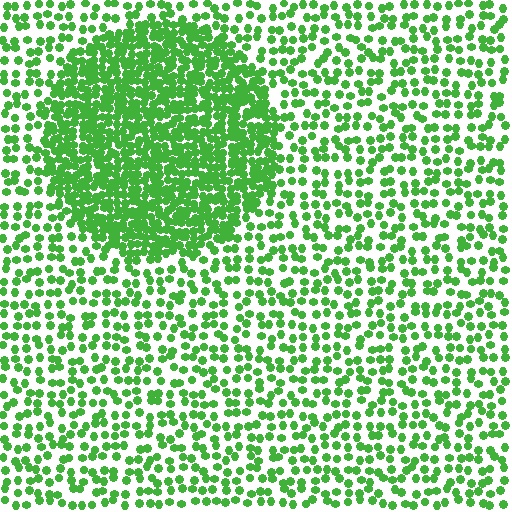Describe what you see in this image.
The image contains small green elements arranged at two different densities. A circle-shaped region is visible where the elements are more densely packed than the surrounding area.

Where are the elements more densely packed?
The elements are more densely packed inside the circle boundary.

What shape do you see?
I see a circle.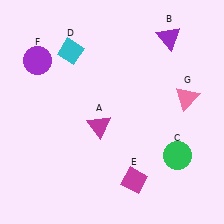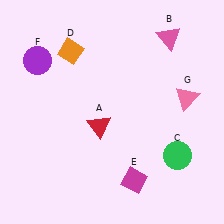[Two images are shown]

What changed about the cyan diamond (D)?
In Image 1, D is cyan. In Image 2, it changed to orange.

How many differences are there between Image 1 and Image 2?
There are 3 differences between the two images.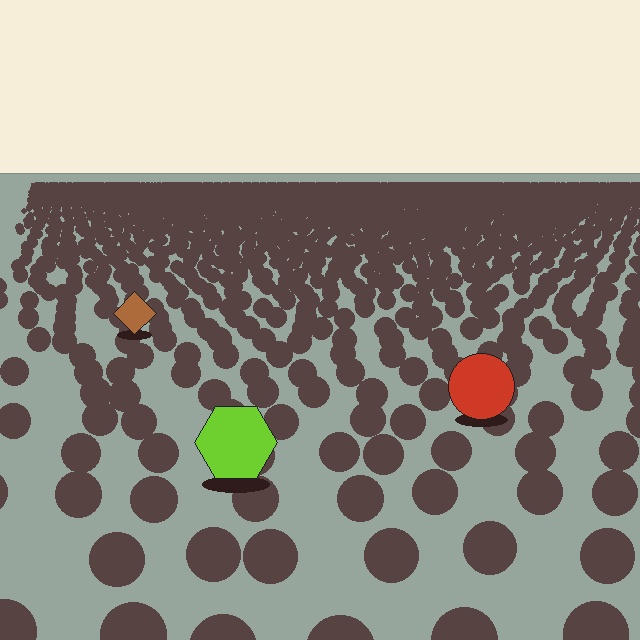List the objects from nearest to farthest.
From nearest to farthest: the lime hexagon, the red circle, the brown diamond.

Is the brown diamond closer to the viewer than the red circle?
No. The red circle is closer — you can tell from the texture gradient: the ground texture is coarser near it.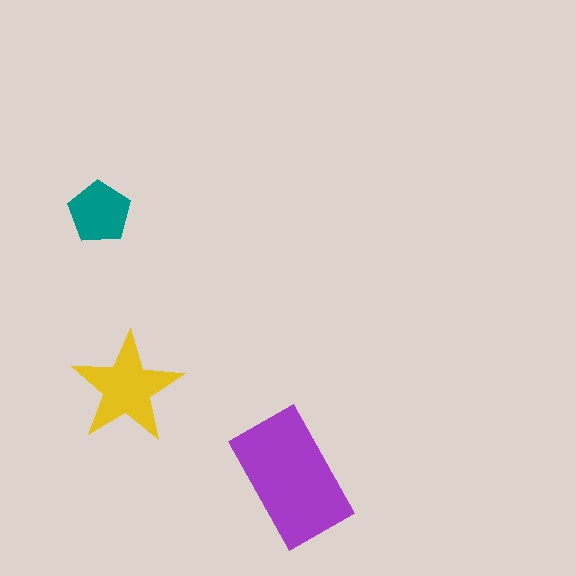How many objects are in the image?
There are 3 objects in the image.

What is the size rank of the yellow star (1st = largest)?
2nd.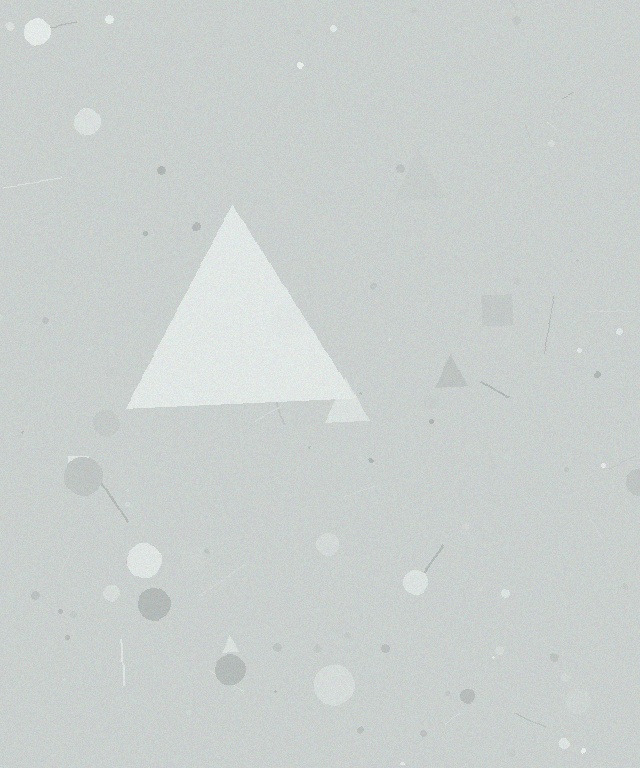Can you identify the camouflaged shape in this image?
The camouflaged shape is a triangle.